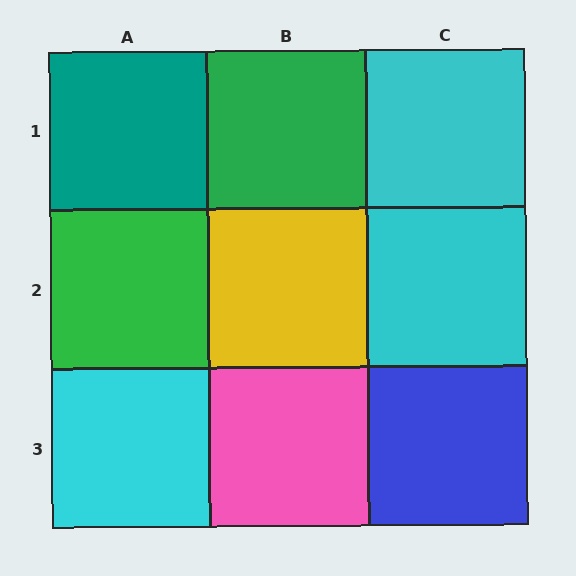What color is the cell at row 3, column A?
Cyan.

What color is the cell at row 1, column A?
Teal.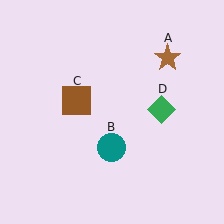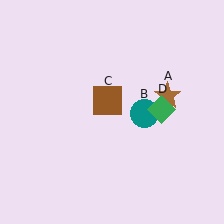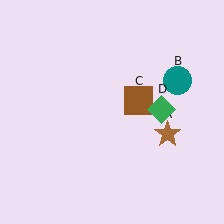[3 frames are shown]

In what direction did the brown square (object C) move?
The brown square (object C) moved right.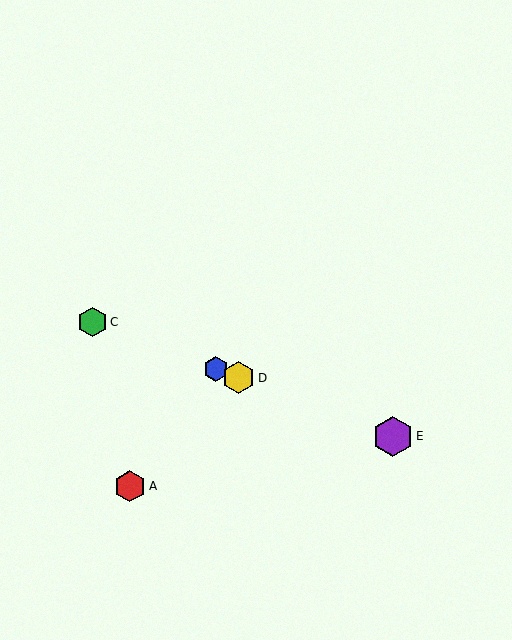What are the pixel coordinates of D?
Object D is at (239, 378).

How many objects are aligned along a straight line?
4 objects (B, C, D, E) are aligned along a straight line.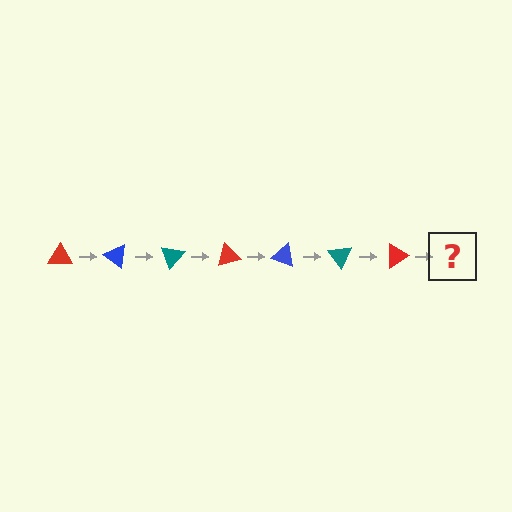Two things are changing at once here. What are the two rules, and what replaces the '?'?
The two rules are that it rotates 35 degrees each step and the color cycles through red, blue, and teal. The '?' should be a blue triangle, rotated 245 degrees from the start.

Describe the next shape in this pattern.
It should be a blue triangle, rotated 245 degrees from the start.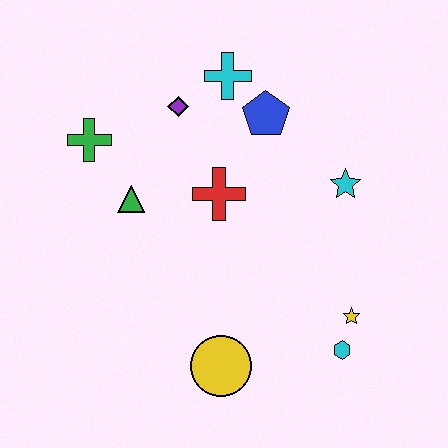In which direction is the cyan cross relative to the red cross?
The cyan cross is above the red cross.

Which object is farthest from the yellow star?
The green cross is farthest from the yellow star.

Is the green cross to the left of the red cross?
Yes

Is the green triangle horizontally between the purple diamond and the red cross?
No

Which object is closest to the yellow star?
The cyan hexagon is closest to the yellow star.